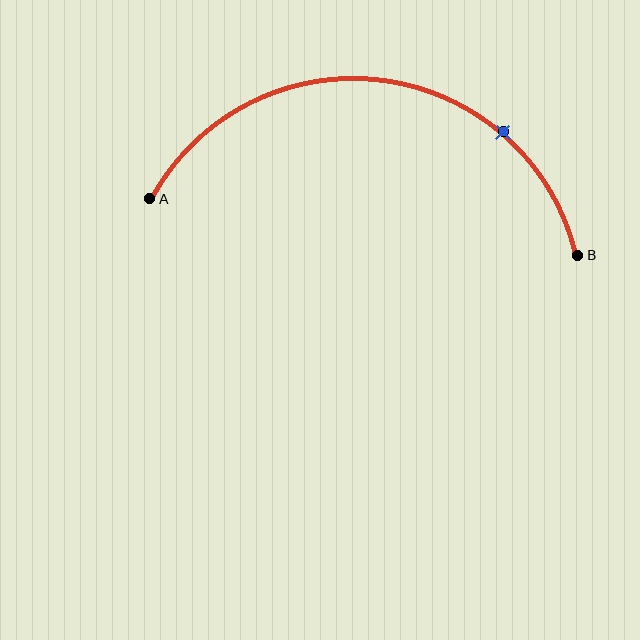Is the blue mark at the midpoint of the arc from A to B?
No. The blue mark lies on the arc but is closer to endpoint B. The arc midpoint would be at the point on the curve equidistant along the arc from both A and B.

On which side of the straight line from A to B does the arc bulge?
The arc bulges above the straight line connecting A and B.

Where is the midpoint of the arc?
The arc midpoint is the point on the curve farthest from the straight line joining A and B. It sits above that line.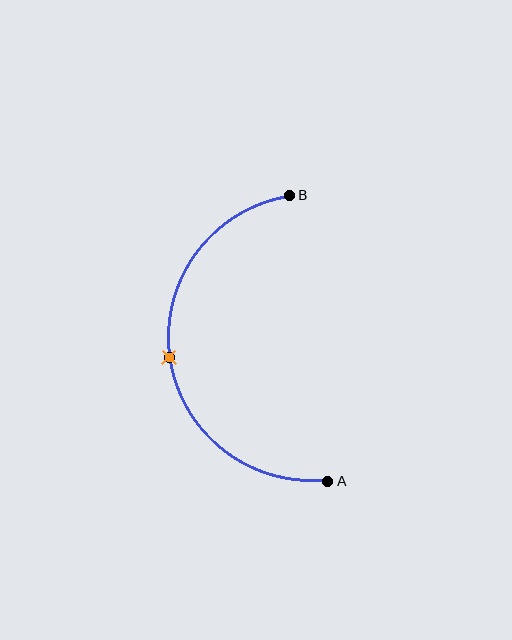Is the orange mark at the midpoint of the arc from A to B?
Yes. The orange mark lies on the arc at equal arc-length from both A and B — it is the arc midpoint.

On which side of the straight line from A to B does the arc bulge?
The arc bulges to the left of the straight line connecting A and B.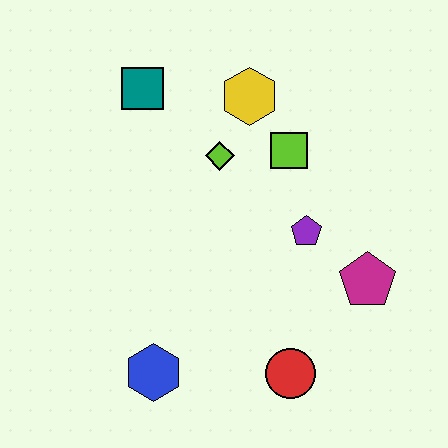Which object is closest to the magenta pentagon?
The purple pentagon is closest to the magenta pentagon.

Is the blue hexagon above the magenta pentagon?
No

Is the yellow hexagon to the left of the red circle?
Yes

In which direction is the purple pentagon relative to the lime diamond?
The purple pentagon is to the right of the lime diamond.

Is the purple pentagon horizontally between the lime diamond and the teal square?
No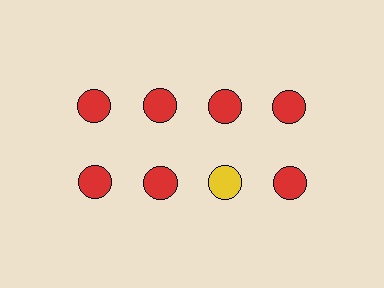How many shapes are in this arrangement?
There are 8 shapes arranged in a grid pattern.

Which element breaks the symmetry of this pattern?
The yellow circle in the second row, center column breaks the symmetry. All other shapes are red circles.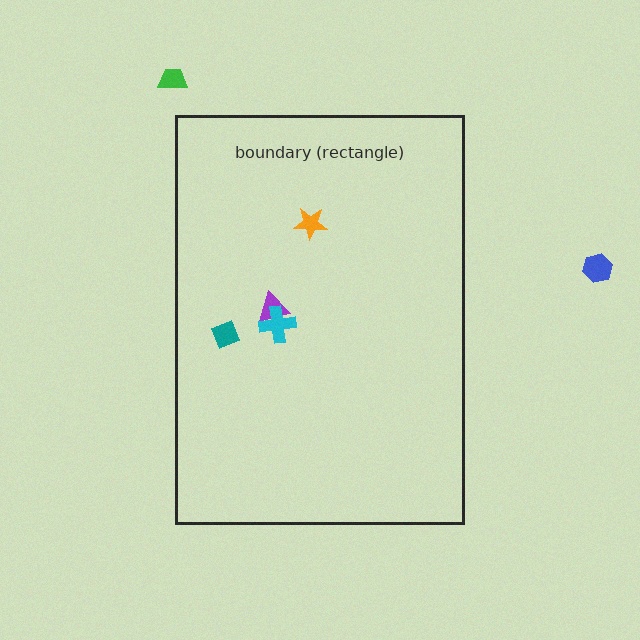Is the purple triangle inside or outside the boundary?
Inside.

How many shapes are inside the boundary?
4 inside, 2 outside.